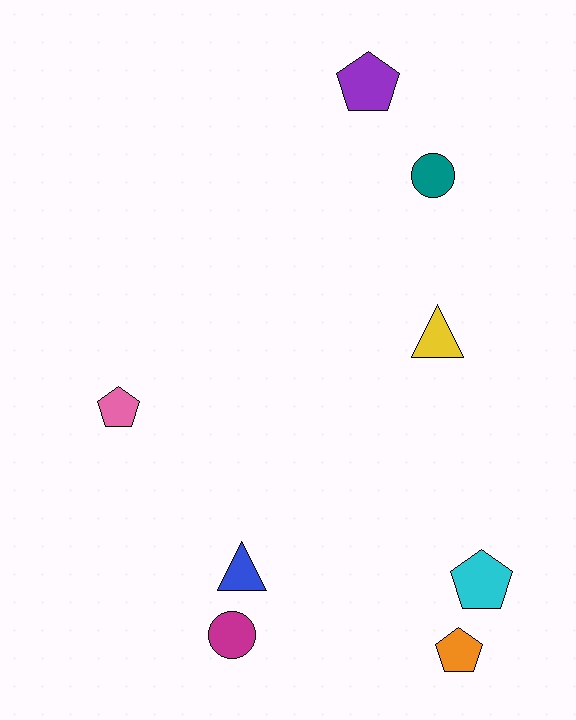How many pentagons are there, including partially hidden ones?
There are 4 pentagons.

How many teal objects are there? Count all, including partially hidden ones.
There is 1 teal object.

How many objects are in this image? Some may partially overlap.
There are 8 objects.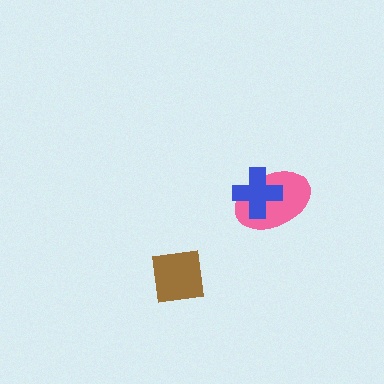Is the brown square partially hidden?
No, no other shape covers it.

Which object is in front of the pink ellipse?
The blue cross is in front of the pink ellipse.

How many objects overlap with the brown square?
0 objects overlap with the brown square.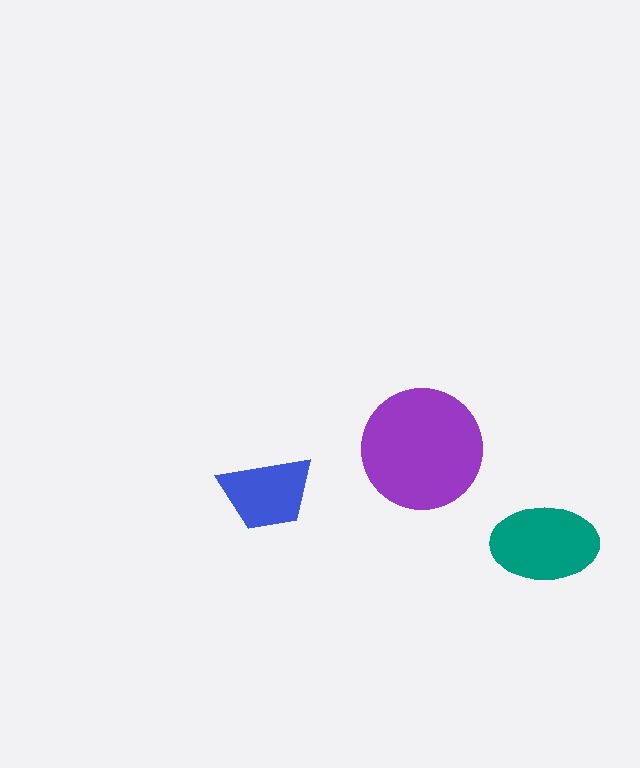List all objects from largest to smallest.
The purple circle, the teal ellipse, the blue trapezoid.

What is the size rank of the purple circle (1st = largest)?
1st.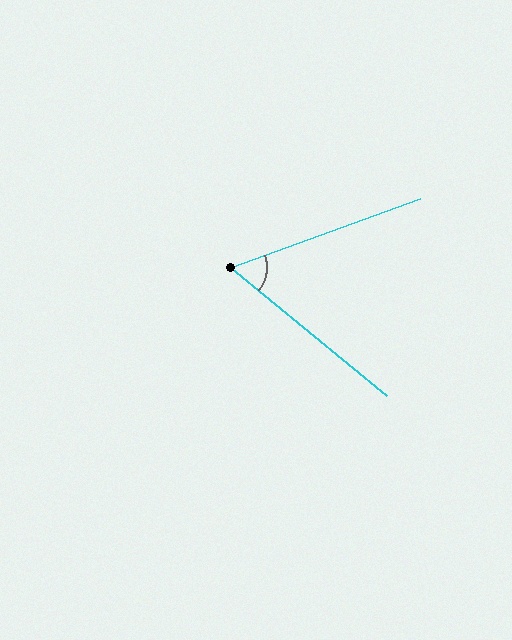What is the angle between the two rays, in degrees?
Approximately 59 degrees.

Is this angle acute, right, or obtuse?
It is acute.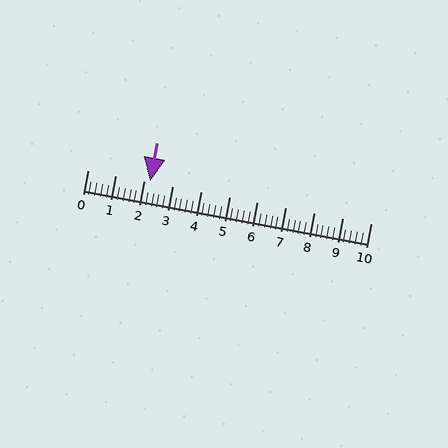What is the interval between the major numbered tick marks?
The major tick marks are spaced 1 units apart.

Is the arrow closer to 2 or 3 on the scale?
The arrow is closer to 2.